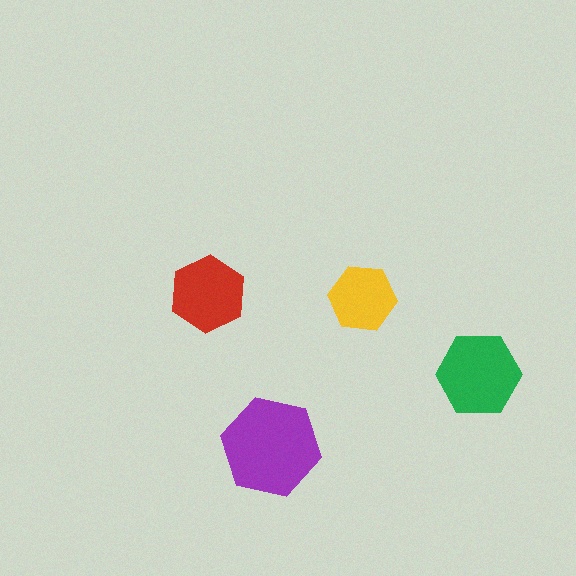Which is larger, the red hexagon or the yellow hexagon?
The red one.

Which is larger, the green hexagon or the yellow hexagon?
The green one.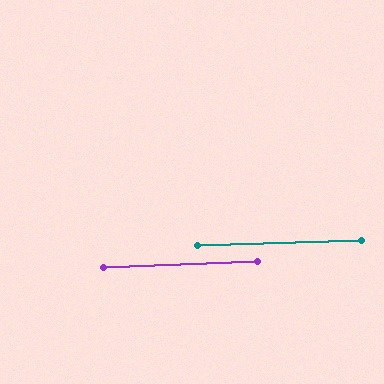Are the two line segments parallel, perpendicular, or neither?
Parallel — their directions differ by only 0.6°.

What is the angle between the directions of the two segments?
Approximately 1 degree.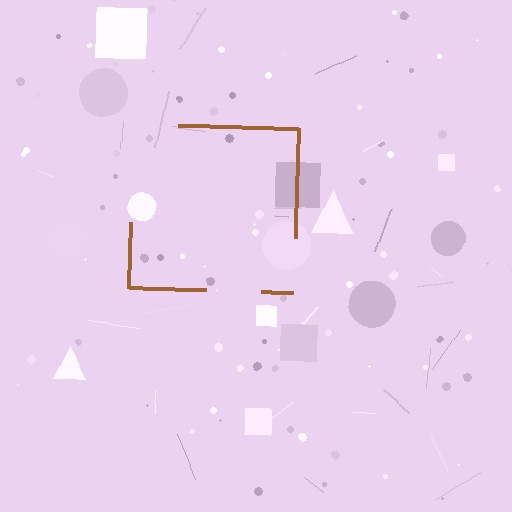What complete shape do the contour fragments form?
The contour fragments form a square.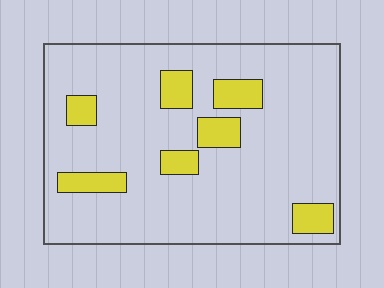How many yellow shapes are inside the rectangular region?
7.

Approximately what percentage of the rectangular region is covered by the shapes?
Approximately 15%.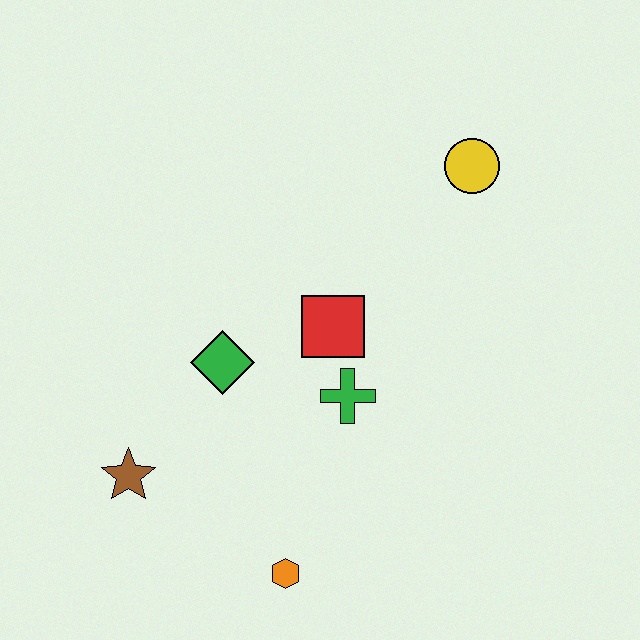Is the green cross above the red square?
No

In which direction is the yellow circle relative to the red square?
The yellow circle is above the red square.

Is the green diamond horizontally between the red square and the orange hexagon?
No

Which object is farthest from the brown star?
The yellow circle is farthest from the brown star.